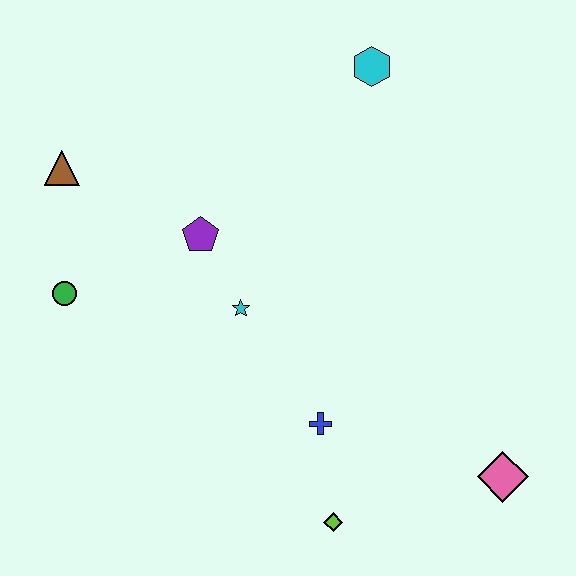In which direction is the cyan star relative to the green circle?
The cyan star is to the right of the green circle.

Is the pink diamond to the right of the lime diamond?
Yes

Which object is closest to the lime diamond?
The blue cross is closest to the lime diamond.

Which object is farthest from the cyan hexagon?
The lime diamond is farthest from the cyan hexagon.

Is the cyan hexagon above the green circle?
Yes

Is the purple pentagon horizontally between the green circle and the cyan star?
Yes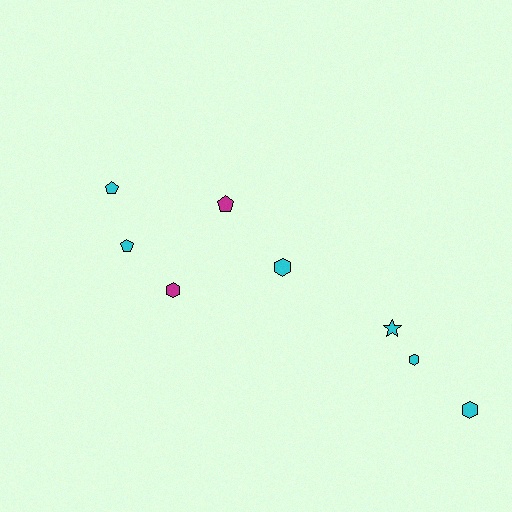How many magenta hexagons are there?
There is 1 magenta hexagon.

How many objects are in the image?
There are 8 objects.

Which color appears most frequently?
Cyan, with 6 objects.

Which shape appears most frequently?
Hexagon, with 4 objects.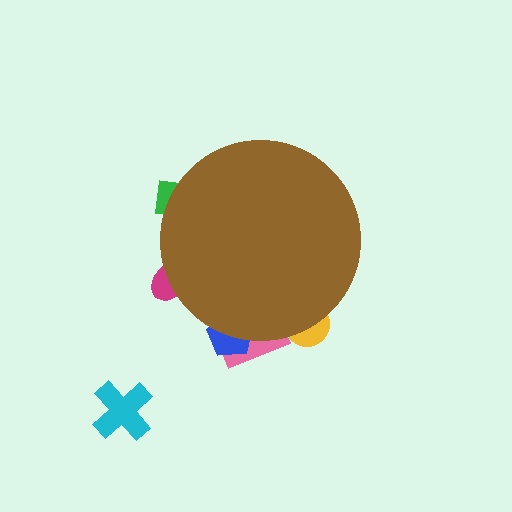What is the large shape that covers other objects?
A brown circle.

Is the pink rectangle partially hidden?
Yes, the pink rectangle is partially hidden behind the brown circle.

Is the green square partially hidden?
Yes, the green square is partially hidden behind the brown circle.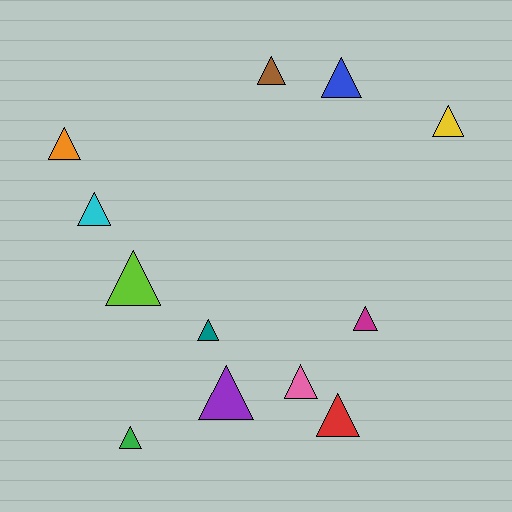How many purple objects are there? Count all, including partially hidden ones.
There is 1 purple object.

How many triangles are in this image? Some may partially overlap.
There are 12 triangles.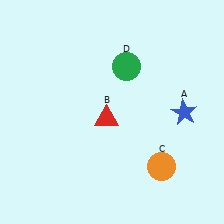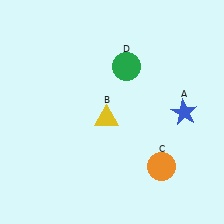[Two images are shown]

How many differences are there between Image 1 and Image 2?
There is 1 difference between the two images.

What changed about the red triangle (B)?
In Image 1, B is red. In Image 2, it changed to yellow.